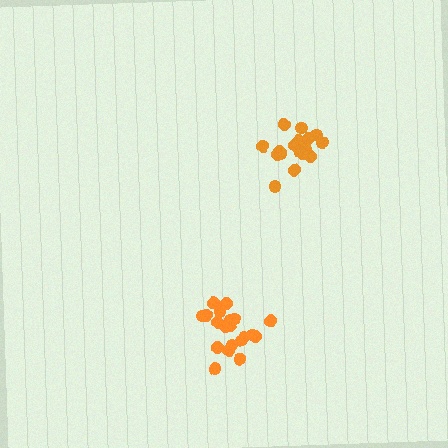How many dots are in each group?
Group 1: 20 dots, Group 2: 18 dots (38 total).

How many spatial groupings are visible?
There are 2 spatial groupings.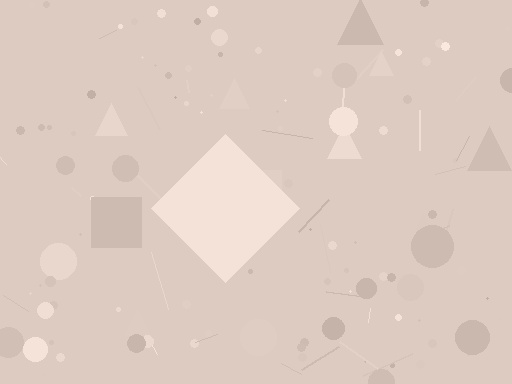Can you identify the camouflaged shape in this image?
The camouflaged shape is a diamond.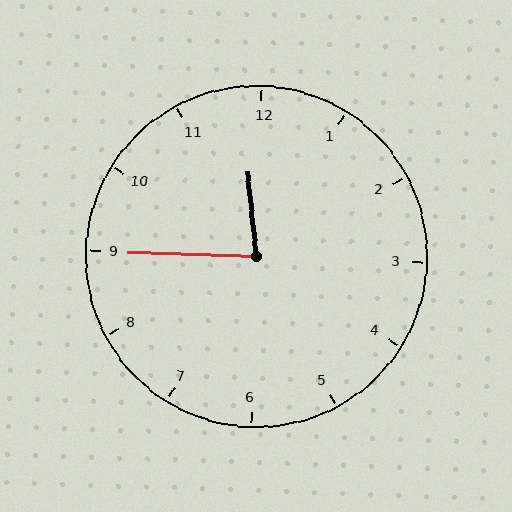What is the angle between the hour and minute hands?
Approximately 82 degrees.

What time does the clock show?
11:45.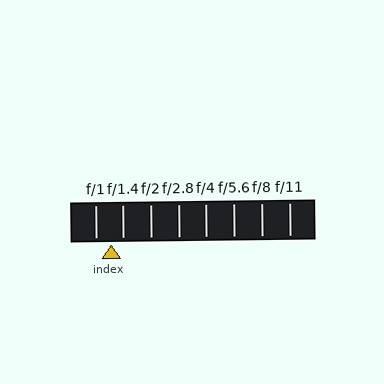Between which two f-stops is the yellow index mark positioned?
The index mark is between f/1 and f/1.4.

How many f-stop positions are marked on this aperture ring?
There are 8 f-stop positions marked.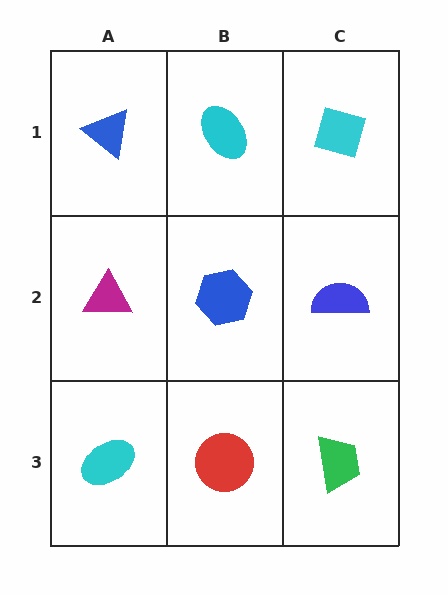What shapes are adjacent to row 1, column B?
A blue hexagon (row 2, column B), a blue triangle (row 1, column A), a cyan diamond (row 1, column C).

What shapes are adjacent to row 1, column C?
A blue semicircle (row 2, column C), a cyan ellipse (row 1, column B).